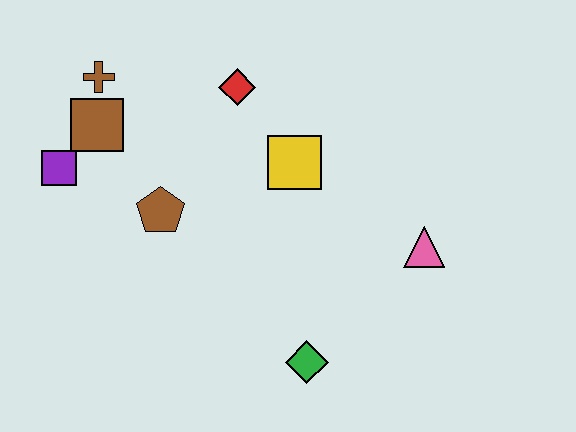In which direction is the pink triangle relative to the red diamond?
The pink triangle is to the right of the red diamond.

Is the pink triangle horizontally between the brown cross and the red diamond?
No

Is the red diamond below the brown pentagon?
No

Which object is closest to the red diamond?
The yellow square is closest to the red diamond.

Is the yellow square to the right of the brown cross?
Yes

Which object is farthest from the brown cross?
The pink triangle is farthest from the brown cross.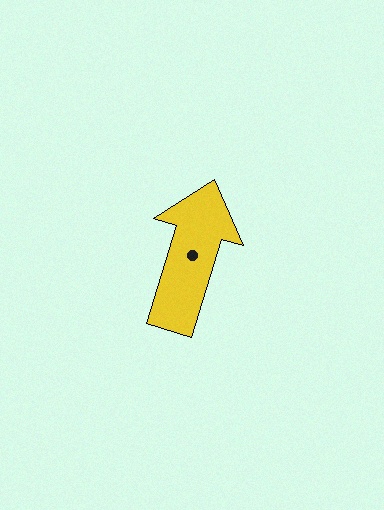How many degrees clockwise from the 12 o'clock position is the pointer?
Approximately 17 degrees.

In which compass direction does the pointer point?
North.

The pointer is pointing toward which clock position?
Roughly 1 o'clock.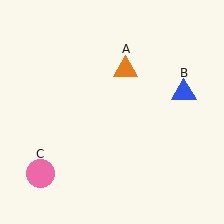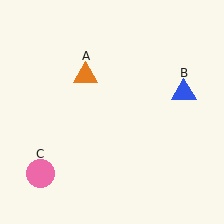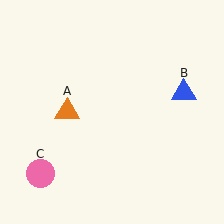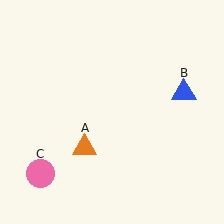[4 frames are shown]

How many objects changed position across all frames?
1 object changed position: orange triangle (object A).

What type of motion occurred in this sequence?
The orange triangle (object A) rotated counterclockwise around the center of the scene.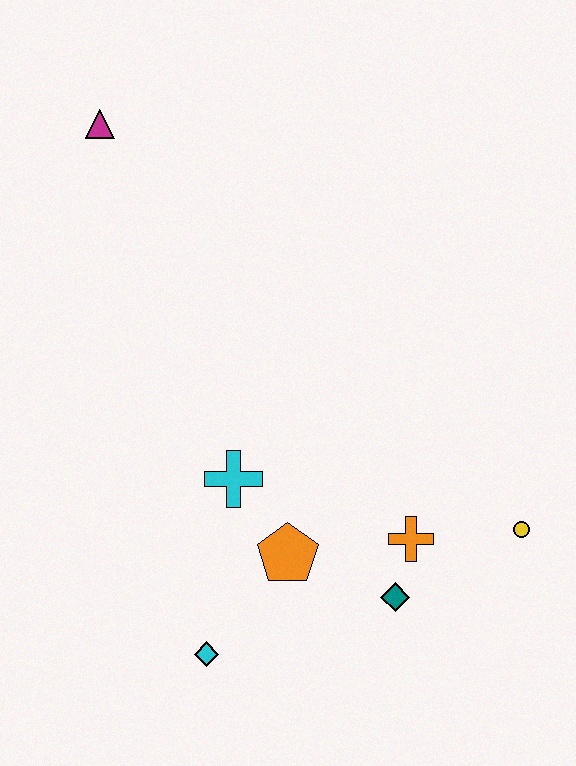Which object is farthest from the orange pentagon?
The magenta triangle is farthest from the orange pentagon.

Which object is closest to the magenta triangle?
The cyan cross is closest to the magenta triangle.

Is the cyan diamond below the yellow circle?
Yes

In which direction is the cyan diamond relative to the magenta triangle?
The cyan diamond is below the magenta triangle.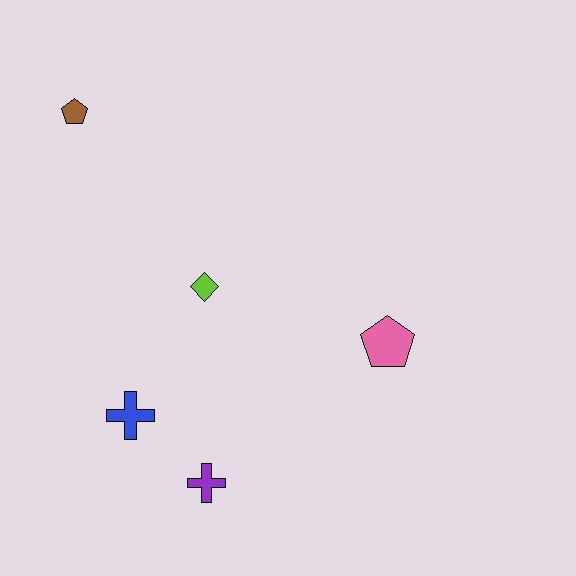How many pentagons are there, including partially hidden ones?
There are 2 pentagons.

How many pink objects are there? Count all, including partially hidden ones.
There is 1 pink object.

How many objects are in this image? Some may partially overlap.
There are 5 objects.